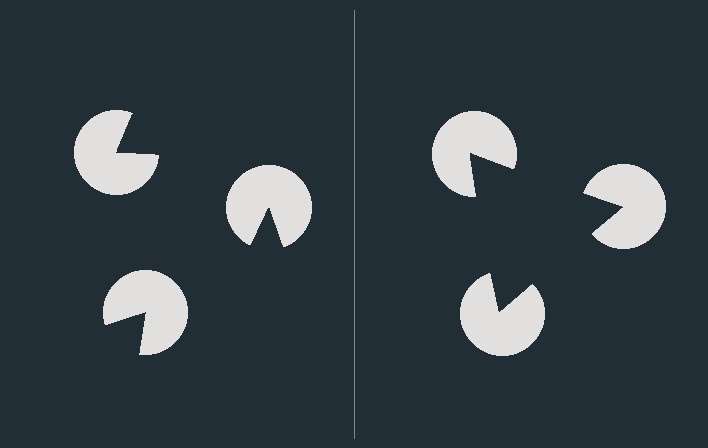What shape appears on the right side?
An illusory triangle.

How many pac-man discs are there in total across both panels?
6 — 3 on each side.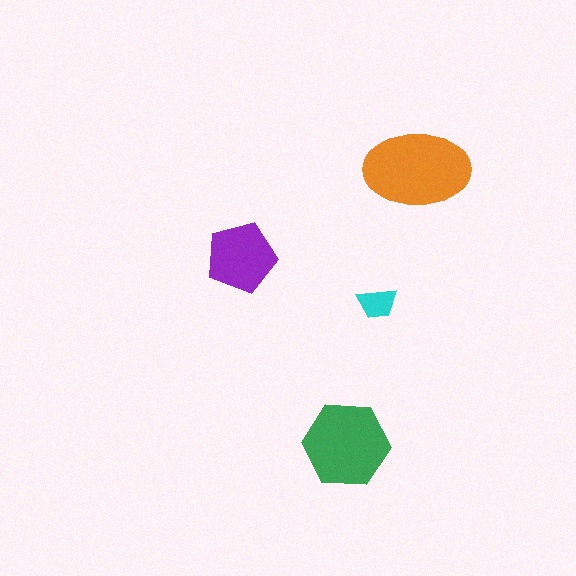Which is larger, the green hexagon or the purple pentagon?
The green hexagon.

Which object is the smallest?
The cyan trapezoid.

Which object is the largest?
The orange ellipse.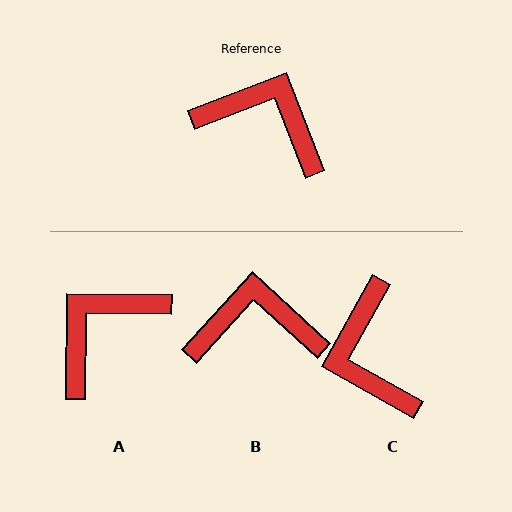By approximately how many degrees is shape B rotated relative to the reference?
Approximately 26 degrees counter-clockwise.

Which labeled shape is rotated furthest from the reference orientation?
C, about 130 degrees away.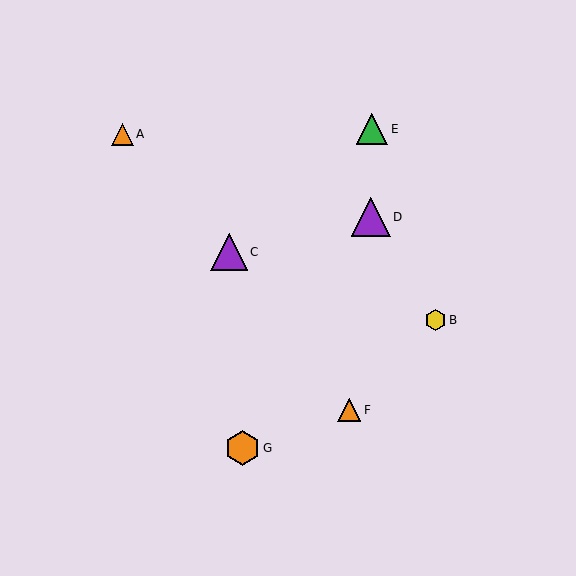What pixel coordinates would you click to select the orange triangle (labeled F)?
Click at (349, 410) to select the orange triangle F.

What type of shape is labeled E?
Shape E is a green triangle.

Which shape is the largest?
The purple triangle (labeled D) is the largest.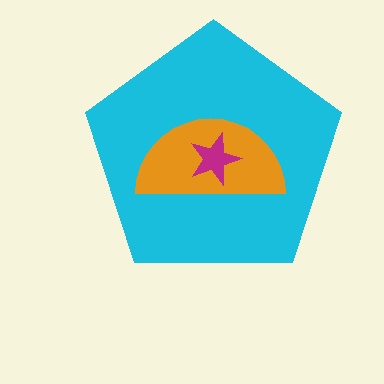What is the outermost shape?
The cyan pentagon.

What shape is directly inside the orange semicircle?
The magenta star.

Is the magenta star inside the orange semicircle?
Yes.